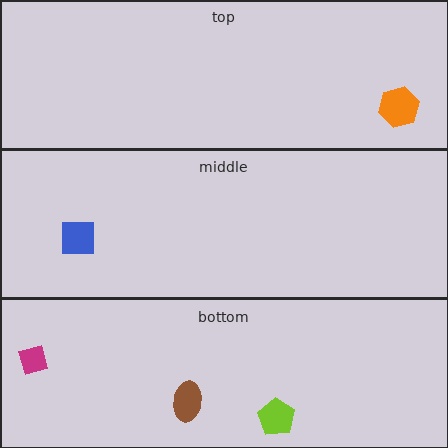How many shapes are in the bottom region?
3.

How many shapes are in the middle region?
1.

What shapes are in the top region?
The orange hexagon.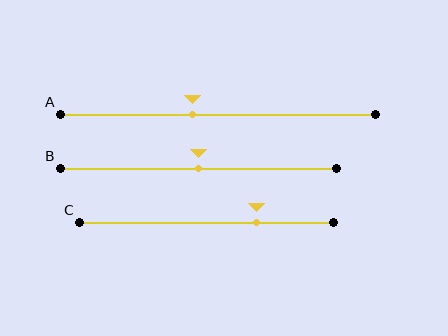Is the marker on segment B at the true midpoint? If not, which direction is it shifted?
Yes, the marker on segment B is at the true midpoint.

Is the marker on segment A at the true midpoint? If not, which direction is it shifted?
No, the marker on segment A is shifted to the left by about 8% of the segment length.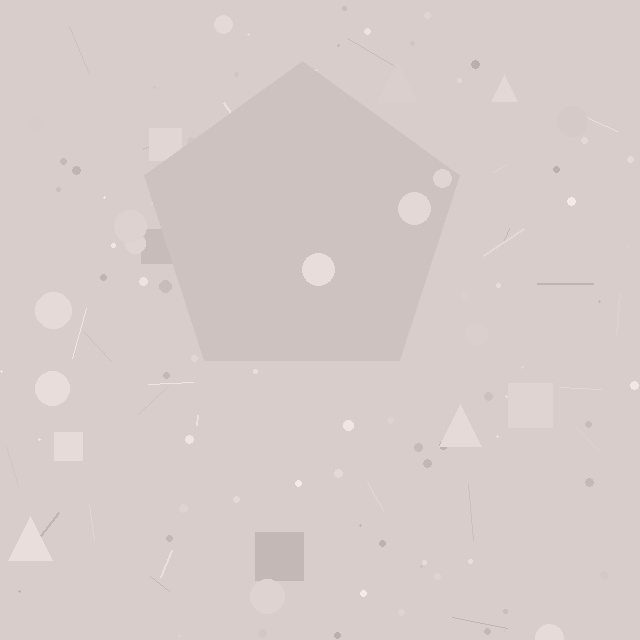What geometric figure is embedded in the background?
A pentagon is embedded in the background.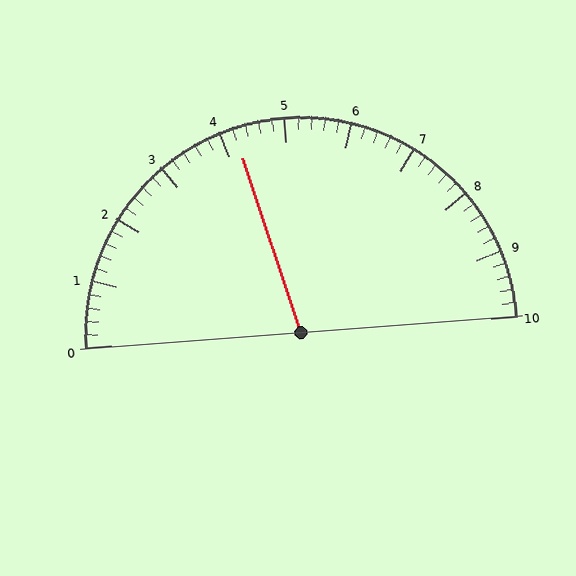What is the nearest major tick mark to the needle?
The nearest major tick mark is 4.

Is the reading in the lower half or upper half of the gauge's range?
The reading is in the lower half of the range (0 to 10).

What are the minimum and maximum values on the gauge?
The gauge ranges from 0 to 10.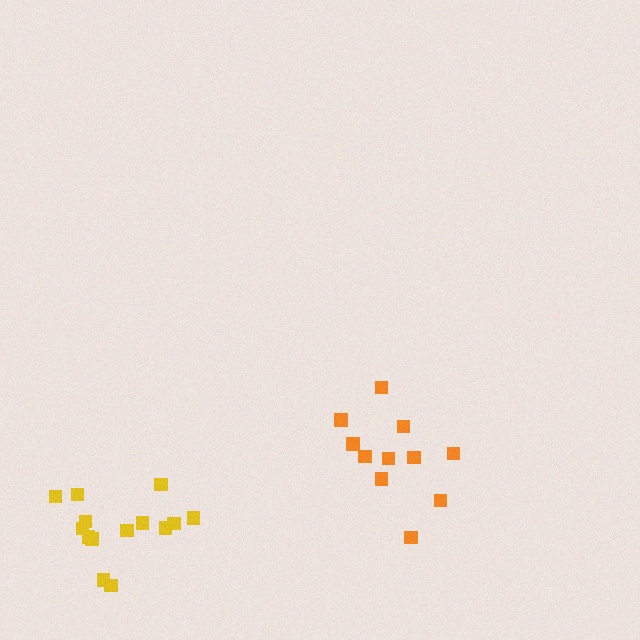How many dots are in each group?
Group 1: 11 dots, Group 2: 14 dots (25 total).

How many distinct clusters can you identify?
There are 2 distinct clusters.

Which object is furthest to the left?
The yellow cluster is leftmost.